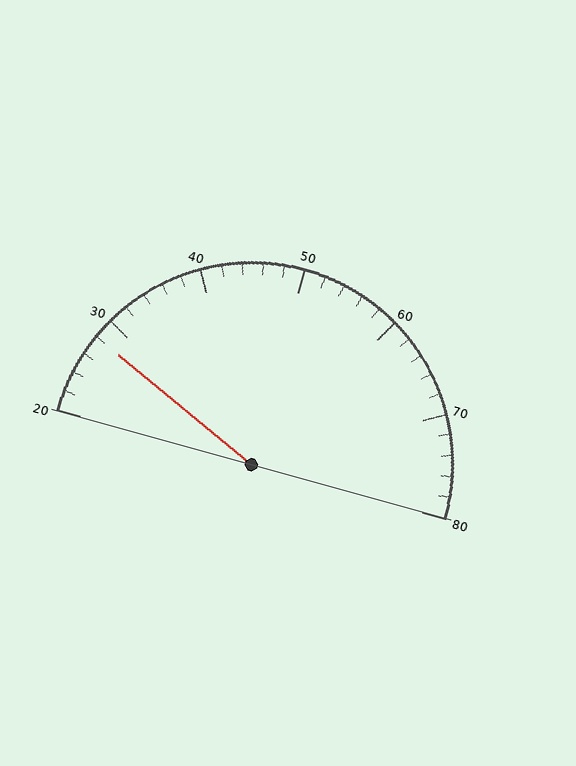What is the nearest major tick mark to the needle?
The nearest major tick mark is 30.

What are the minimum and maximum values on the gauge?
The gauge ranges from 20 to 80.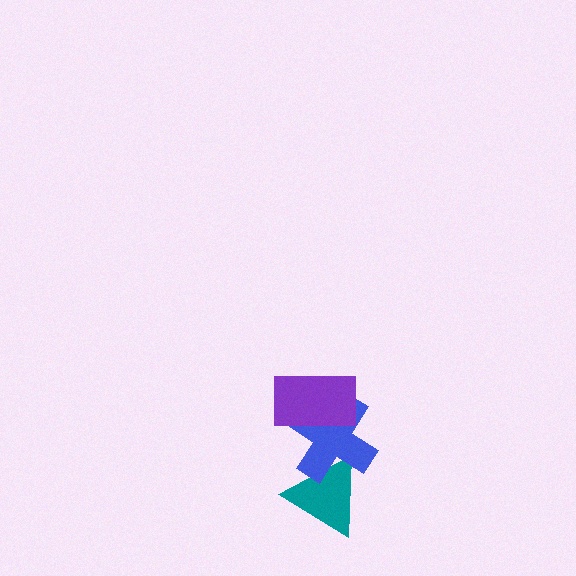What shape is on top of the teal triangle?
The blue cross is on top of the teal triangle.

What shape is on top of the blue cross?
The purple rectangle is on top of the blue cross.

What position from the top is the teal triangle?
The teal triangle is 3rd from the top.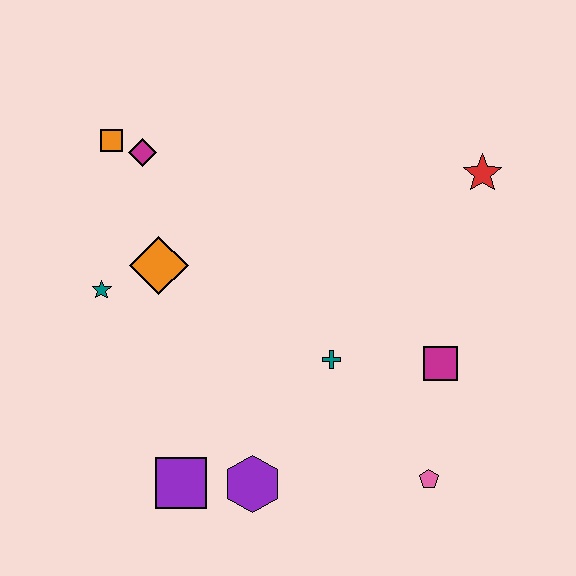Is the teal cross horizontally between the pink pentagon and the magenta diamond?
Yes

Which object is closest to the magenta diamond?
The orange square is closest to the magenta diamond.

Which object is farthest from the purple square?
The red star is farthest from the purple square.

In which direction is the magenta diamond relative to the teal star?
The magenta diamond is above the teal star.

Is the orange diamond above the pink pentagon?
Yes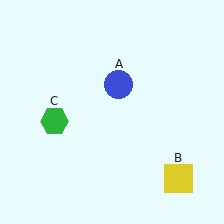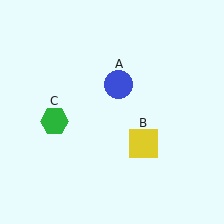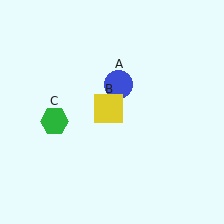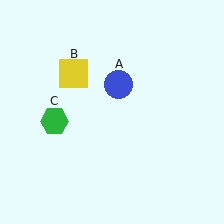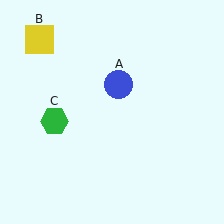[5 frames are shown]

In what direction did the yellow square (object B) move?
The yellow square (object B) moved up and to the left.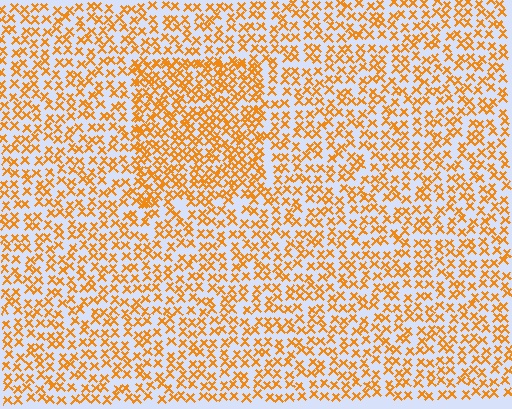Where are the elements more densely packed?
The elements are more densely packed inside the rectangle boundary.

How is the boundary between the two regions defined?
The boundary is defined by a change in element density (approximately 1.6x ratio). All elements are the same color, size, and shape.